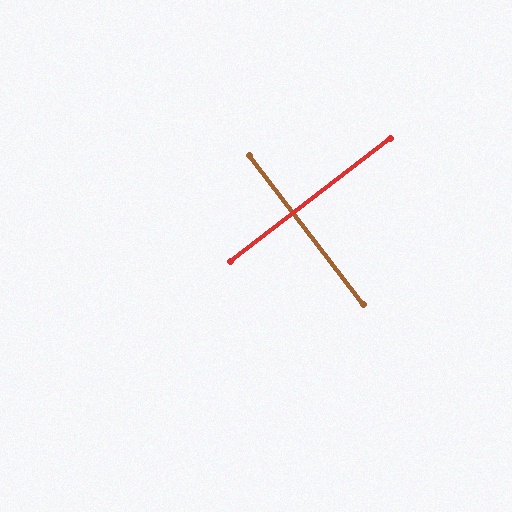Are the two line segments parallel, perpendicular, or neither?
Perpendicular — they meet at approximately 90°.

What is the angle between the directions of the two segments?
Approximately 90 degrees.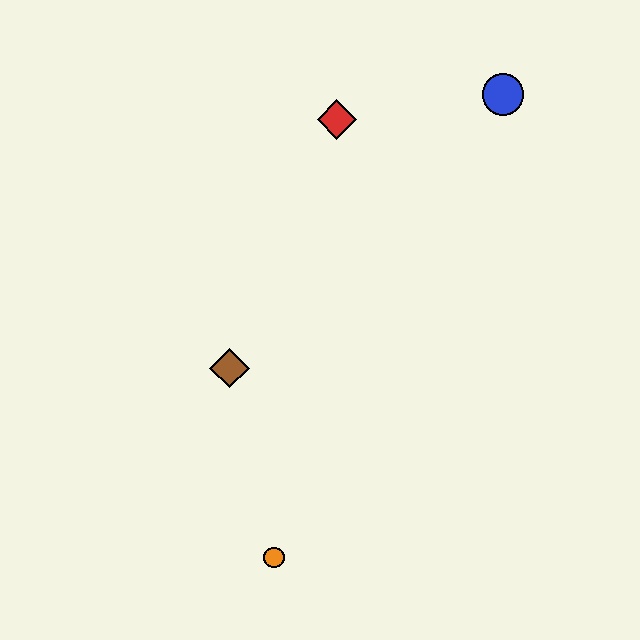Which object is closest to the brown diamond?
The orange circle is closest to the brown diamond.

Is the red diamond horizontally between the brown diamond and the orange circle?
No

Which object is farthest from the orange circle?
The blue circle is farthest from the orange circle.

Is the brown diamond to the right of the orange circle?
No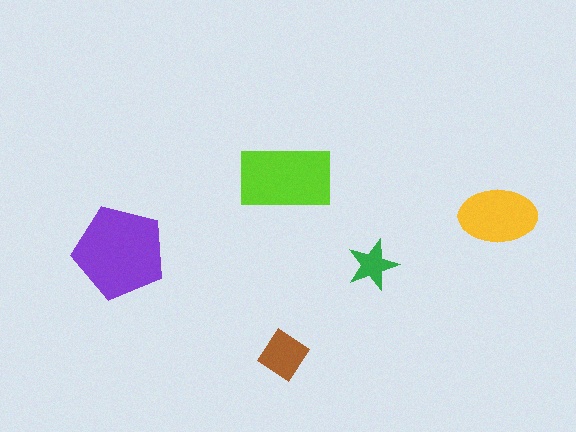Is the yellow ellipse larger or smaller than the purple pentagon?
Smaller.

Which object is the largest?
The purple pentagon.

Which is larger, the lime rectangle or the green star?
The lime rectangle.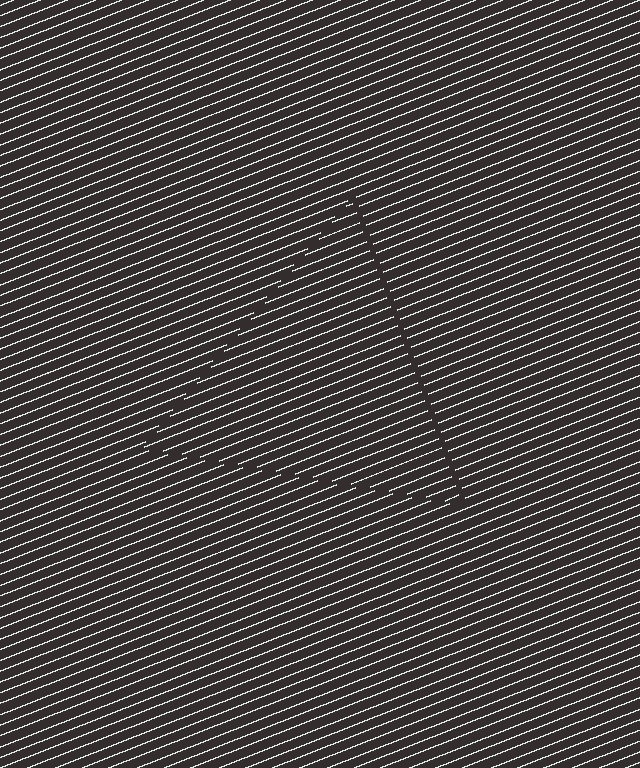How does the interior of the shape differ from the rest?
The interior of the shape contains the same grating, shifted by half a period — the contour is defined by the phase discontinuity where line-ends from the inner and outer gratings abut.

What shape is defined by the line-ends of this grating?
An illusory triangle. The interior of the shape contains the same grating, shifted by half a period — the contour is defined by the phase discontinuity where line-ends from the inner and outer gratings abut.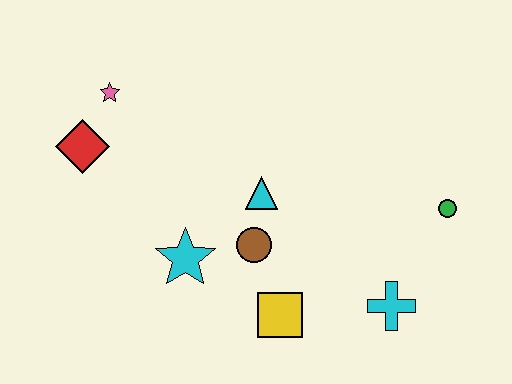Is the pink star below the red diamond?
No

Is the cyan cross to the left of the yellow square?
No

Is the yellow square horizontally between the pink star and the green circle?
Yes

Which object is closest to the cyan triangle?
The brown circle is closest to the cyan triangle.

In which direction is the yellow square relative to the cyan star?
The yellow square is to the right of the cyan star.